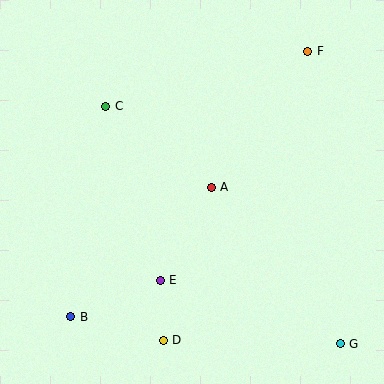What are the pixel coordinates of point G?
Point G is at (340, 344).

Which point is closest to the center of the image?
Point A at (211, 187) is closest to the center.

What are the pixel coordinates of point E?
Point E is at (160, 280).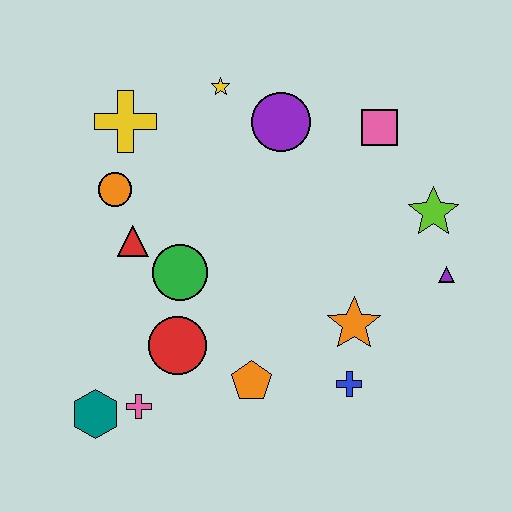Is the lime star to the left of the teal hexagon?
No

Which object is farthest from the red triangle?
The purple triangle is farthest from the red triangle.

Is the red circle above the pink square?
No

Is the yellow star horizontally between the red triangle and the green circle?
No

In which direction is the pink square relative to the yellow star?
The pink square is to the right of the yellow star.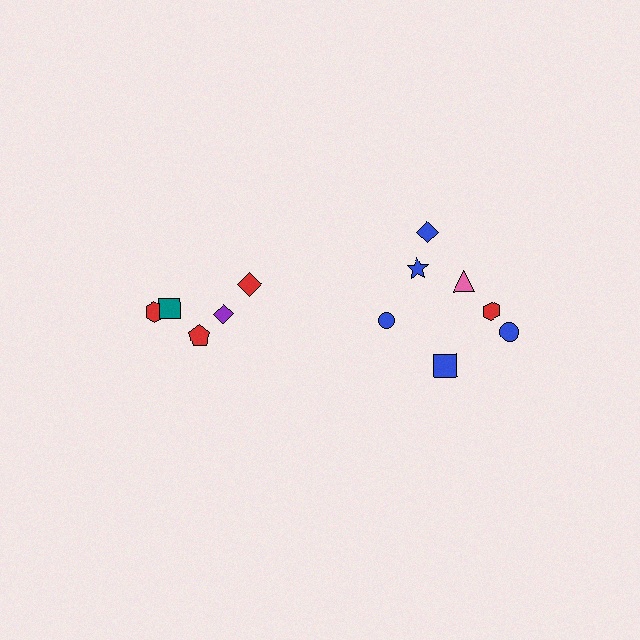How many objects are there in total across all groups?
There are 12 objects.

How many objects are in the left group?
There are 5 objects.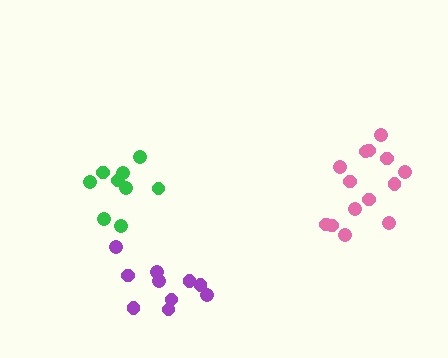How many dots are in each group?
Group 1: 14 dots, Group 2: 10 dots, Group 3: 9 dots (33 total).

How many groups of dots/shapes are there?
There are 3 groups.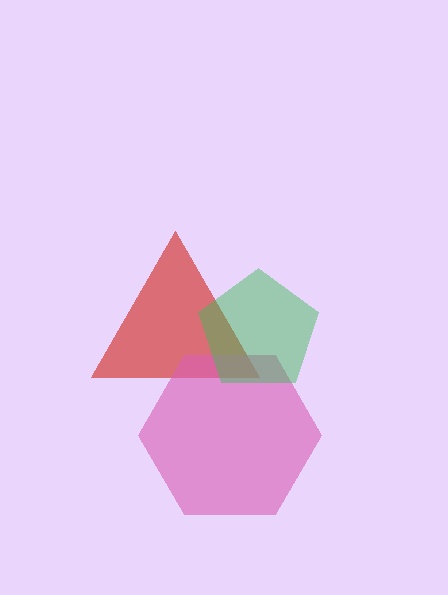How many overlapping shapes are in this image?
There are 3 overlapping shapes in the image.